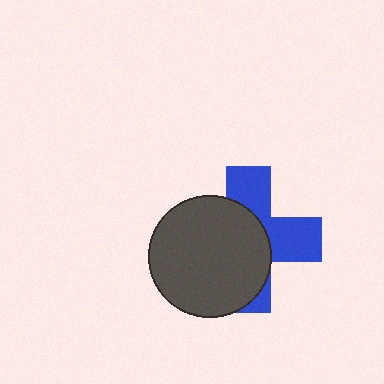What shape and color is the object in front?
The object in front is a dark gray circle.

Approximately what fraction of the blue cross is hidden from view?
Roughly 56% of the blue cross is hidden behind the dark gray circle.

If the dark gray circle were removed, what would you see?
You would see the complete blue cross.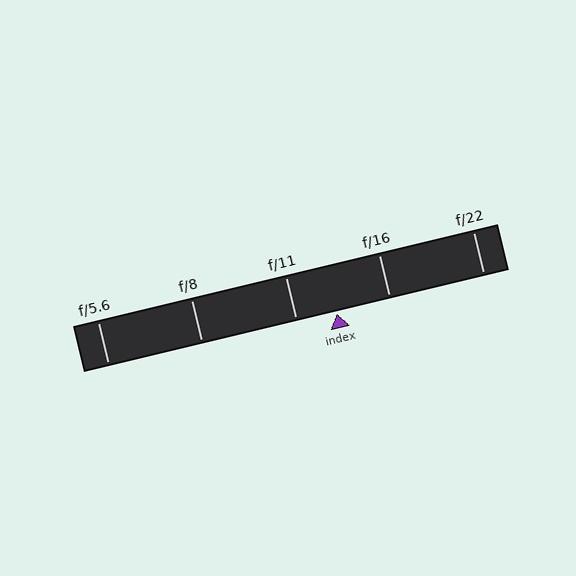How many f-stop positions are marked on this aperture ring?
There are 5 f-stop positions marked.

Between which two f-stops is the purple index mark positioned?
The index mark is between f/11 and f/16.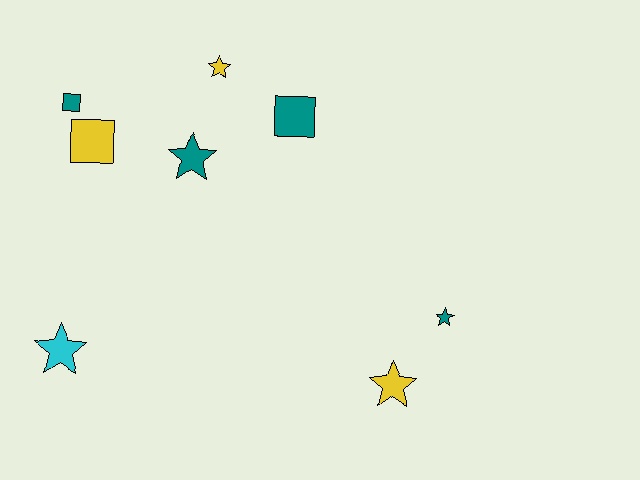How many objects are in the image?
There are 8 objects.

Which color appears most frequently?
Teal, with 4 objects.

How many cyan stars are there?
There is 1 cyan star.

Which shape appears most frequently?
Star, with 5 objects.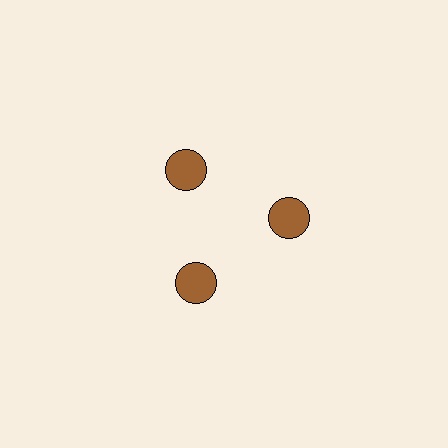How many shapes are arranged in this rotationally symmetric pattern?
There are 3 shapes, arranged in 3 groups of 1.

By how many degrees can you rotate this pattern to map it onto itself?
The pattern maps onto itself every 120 degrees of rotation.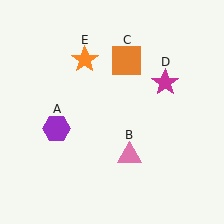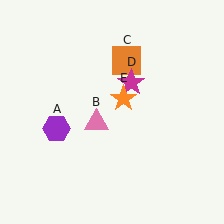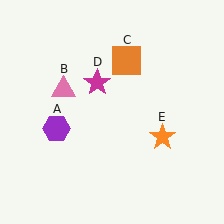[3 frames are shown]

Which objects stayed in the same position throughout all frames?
Purple hexagon (object A) and orange square (object C) remained stationary.